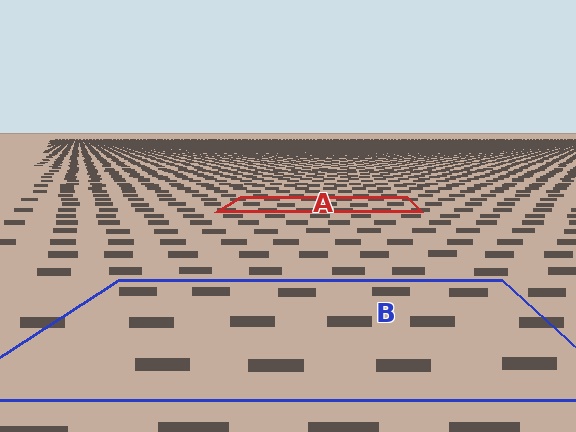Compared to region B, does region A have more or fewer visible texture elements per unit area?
Region A has more texture elements per unit area — they are packed more densely because it is farther away.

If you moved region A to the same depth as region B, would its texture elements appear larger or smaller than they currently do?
They would appear larger. At a closer depth, the same texture elements are projected at a bigger on-screen size.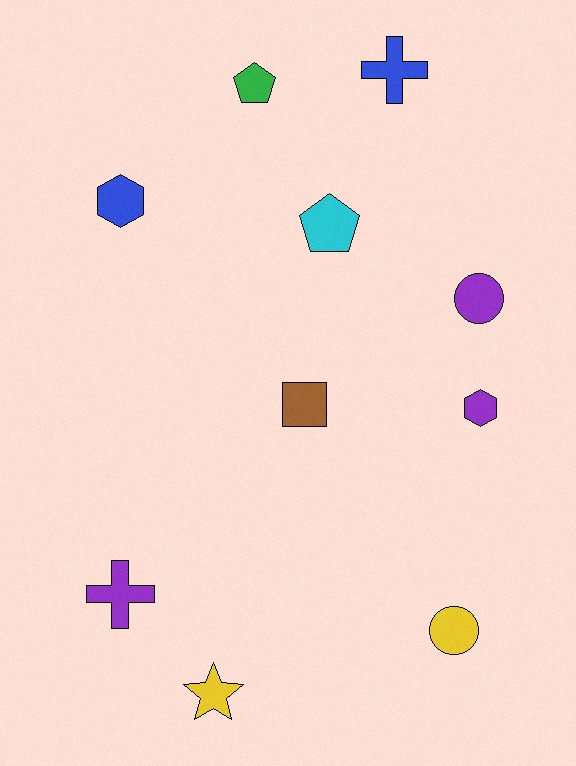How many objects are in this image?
There are 10 objects.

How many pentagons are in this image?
There are 2 pentagons.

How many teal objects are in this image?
There are no teal objects.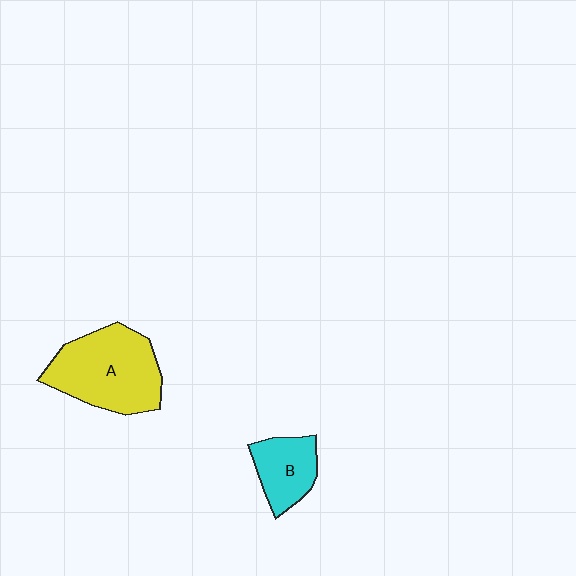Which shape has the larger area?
Shape A (yellow).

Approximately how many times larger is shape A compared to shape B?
Approximately 2.0 times.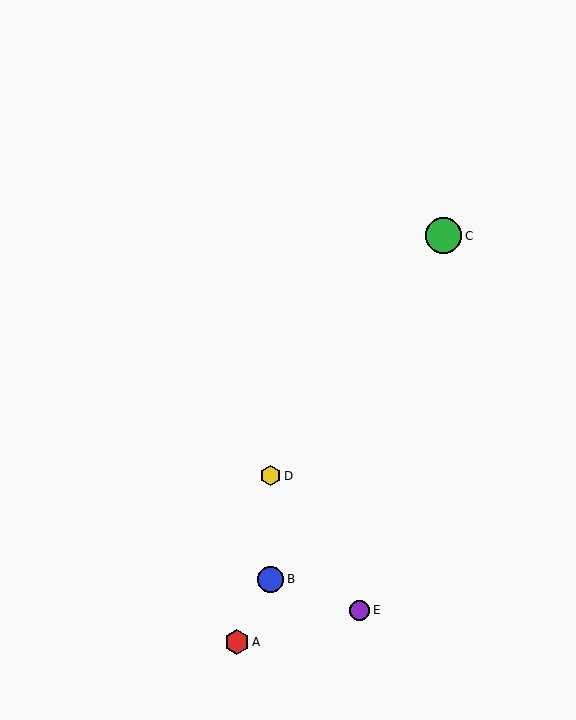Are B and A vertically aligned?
No, B is at x≈271 and A is at x≈237.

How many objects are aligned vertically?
2 objects (B, D) are aligned vertically.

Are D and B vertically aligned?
Yes, both are at x≈271.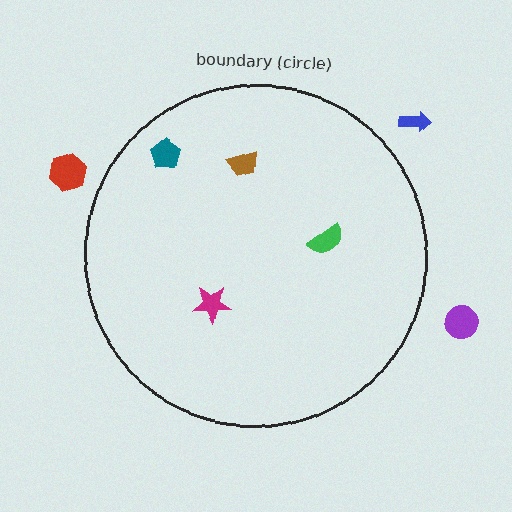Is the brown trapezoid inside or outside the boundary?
Inside.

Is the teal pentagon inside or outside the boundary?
Inside.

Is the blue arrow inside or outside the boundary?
Outside.